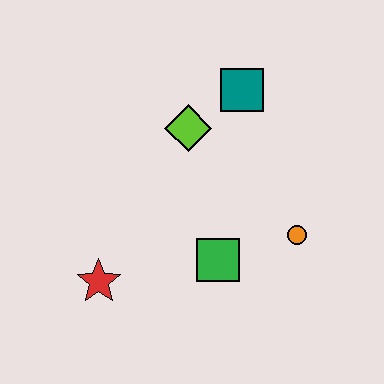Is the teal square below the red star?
No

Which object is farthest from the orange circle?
The red star is farthest from the orange circle.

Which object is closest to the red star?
The green square is closest to the red star.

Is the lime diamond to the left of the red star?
No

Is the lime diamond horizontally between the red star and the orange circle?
Yes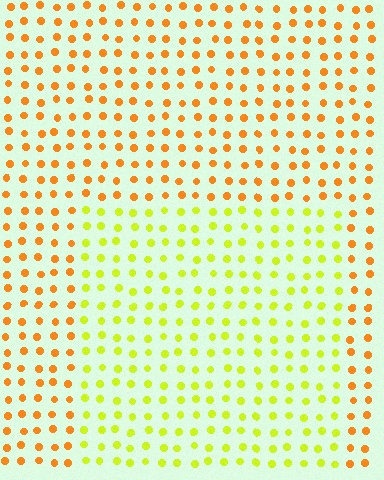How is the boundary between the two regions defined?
The boundary is defined purely by a slight shift in hue (about 43 degrees). Spacing, size, and orientation are identical on both sides.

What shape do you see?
I see a rectangle.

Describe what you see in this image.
The image is filled with small orange elements in a uniform arrangement. A rectangle-shaped region is visible where the elements are tinted to a slightly different hue, forming a subtle color boundary.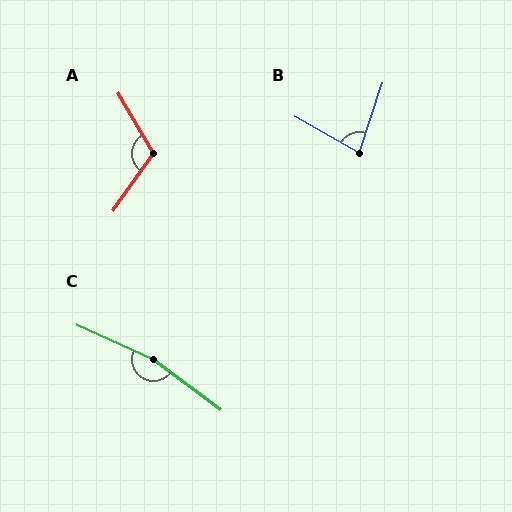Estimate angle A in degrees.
Approximately 114 degrees.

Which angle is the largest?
C, at approximately 167 degrees.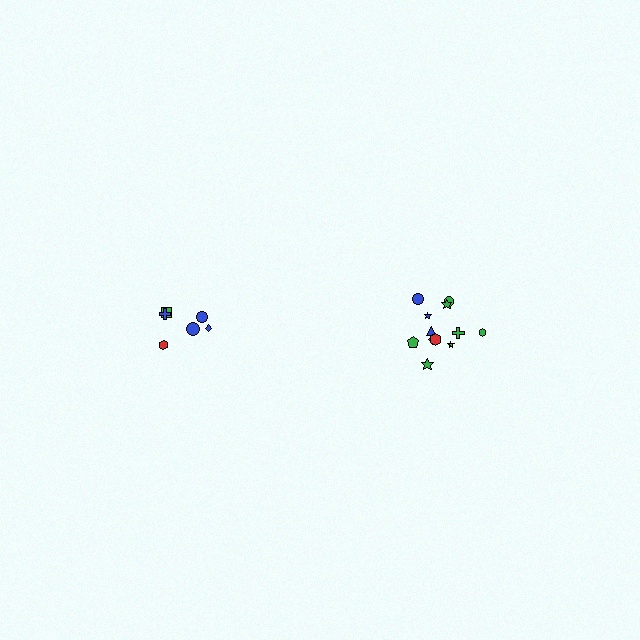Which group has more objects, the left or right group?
The right group.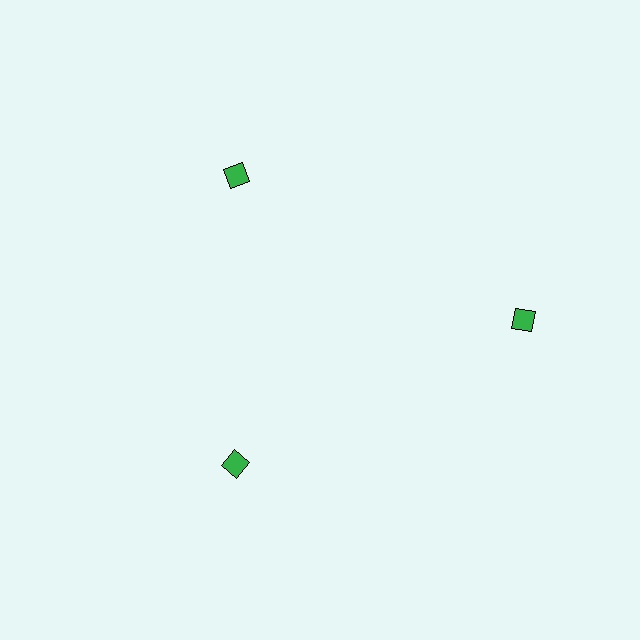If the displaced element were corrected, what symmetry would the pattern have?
It would have 3-fold rotational symmetry — the pattern would map onto itself every 120 degrees.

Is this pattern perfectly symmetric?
No. The 3 green diamonds are arranged in a ring, but one element near the 3 o'clock position is pushed outward from the center, breaking the 3-fold rotational symmetry.